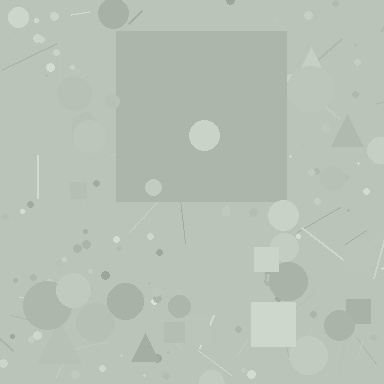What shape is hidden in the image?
A square is hidden in the image.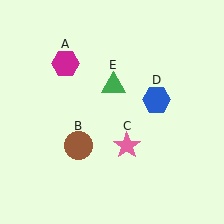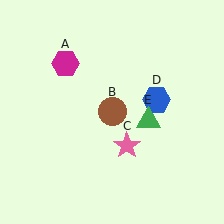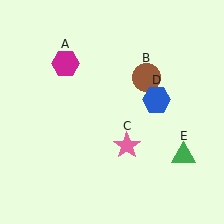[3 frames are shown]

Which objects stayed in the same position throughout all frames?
Magenta hexagon (object A) and pink star (object C) and blue hexagon (object D) remained stationary.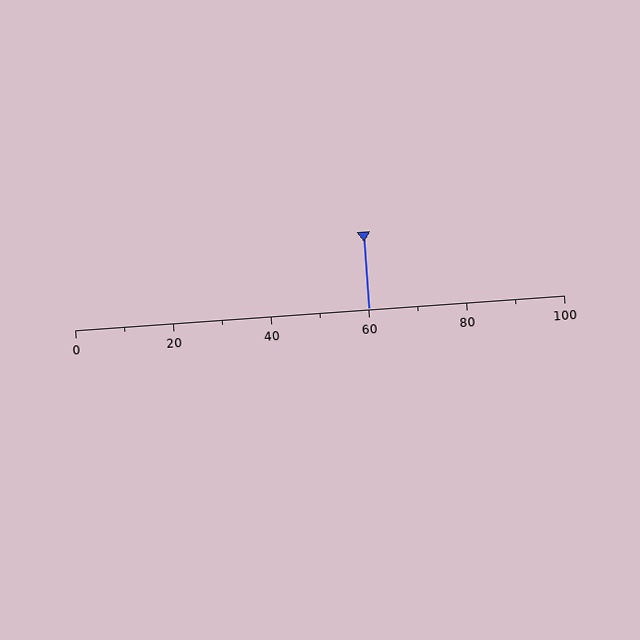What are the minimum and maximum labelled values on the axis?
The axis runs from 0 to 100.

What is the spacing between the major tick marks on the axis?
The major ticks are spaced 20 apart.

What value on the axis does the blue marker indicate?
The marker indicates approximately 60.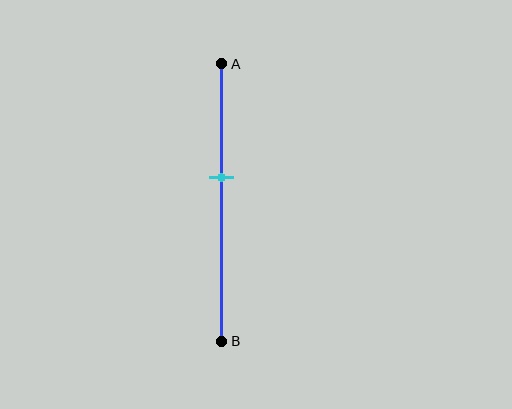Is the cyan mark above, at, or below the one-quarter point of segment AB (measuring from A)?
The cyan mark is below the one-quarter point of segment AB.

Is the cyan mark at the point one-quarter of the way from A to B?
No, the mark is at about 40% from A, not at the 25% one-quarter point.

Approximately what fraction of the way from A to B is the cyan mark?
The cyan mark is approximately 40% of the way from A to B.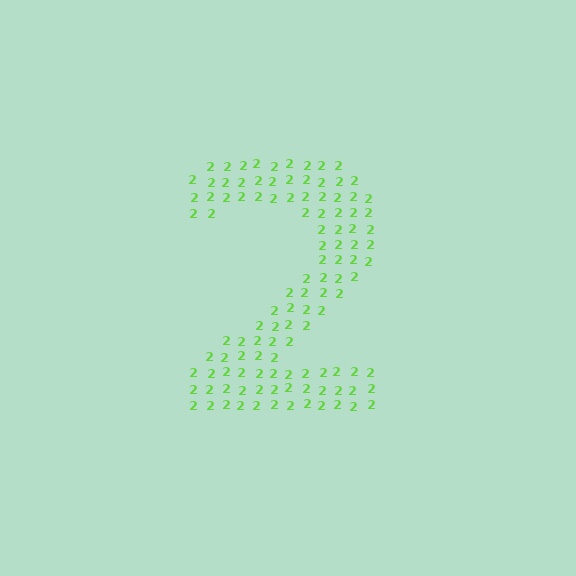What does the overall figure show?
The overall figure shows the digit 2.